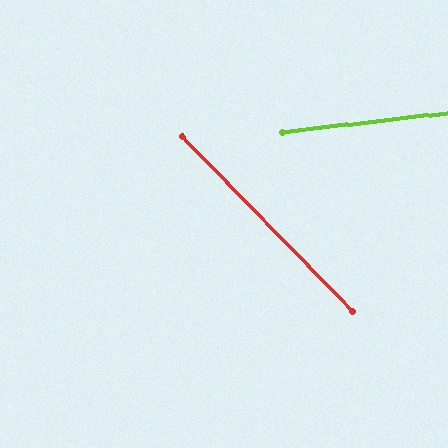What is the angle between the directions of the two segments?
Approximately 52 degrees.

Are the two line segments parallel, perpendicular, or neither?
Neither parallel nor perpendicular — they differ by about 52°.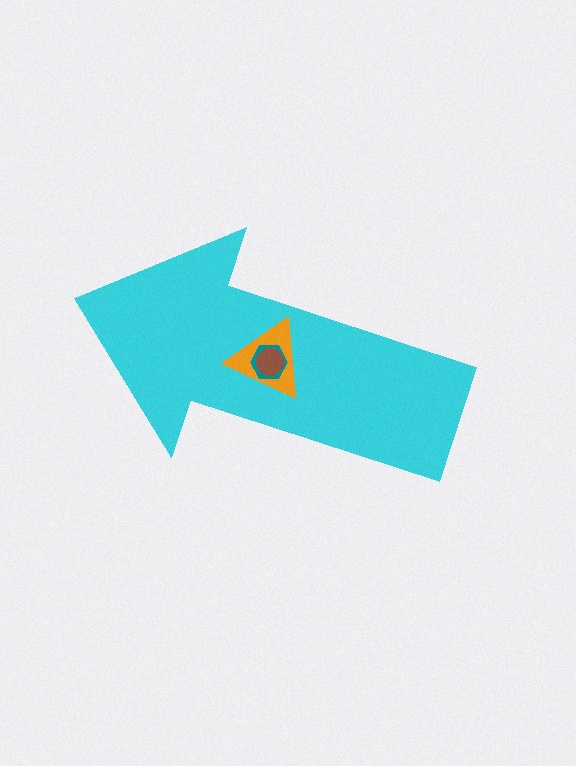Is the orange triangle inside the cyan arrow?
Yes.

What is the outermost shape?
The cyan arrow.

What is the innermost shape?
The brown circle.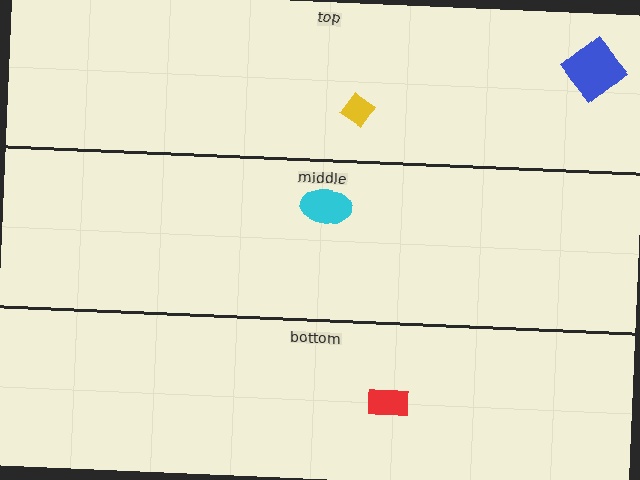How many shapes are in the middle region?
1.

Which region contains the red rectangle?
The bottom region.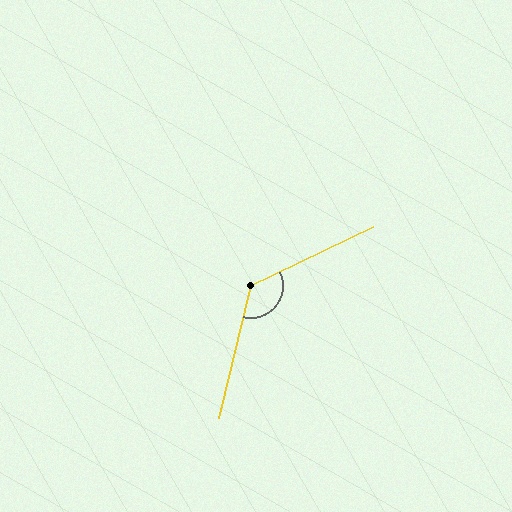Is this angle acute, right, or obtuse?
It is obtuse.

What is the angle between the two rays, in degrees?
Approximately 129 degrees.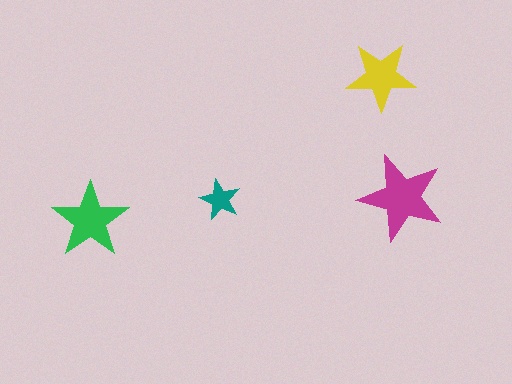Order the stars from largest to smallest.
the magenta one, the green one, the yellow one, the teal one.